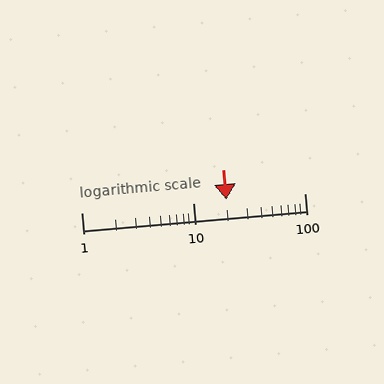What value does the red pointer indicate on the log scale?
The pointer indicates approximately 20.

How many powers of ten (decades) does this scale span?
The scale spans 2 decades, from 1 to 100.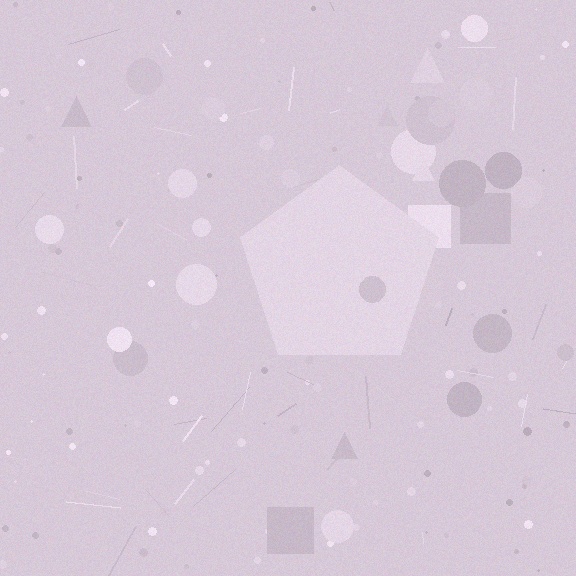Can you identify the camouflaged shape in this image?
The camouflaged shape is a pentagon.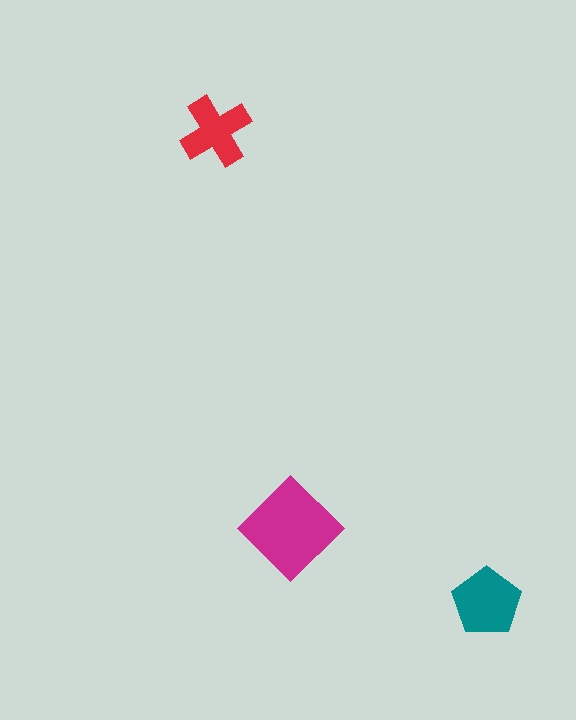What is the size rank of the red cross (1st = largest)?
3rd.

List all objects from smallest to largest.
The red cross, the teal pentagon, the magenta diamond.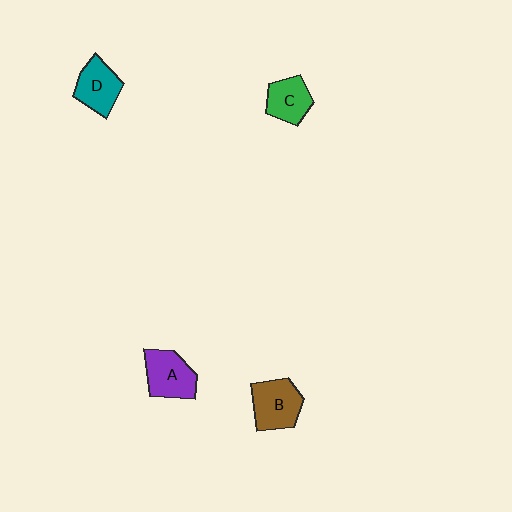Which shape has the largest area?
Shape B (brown).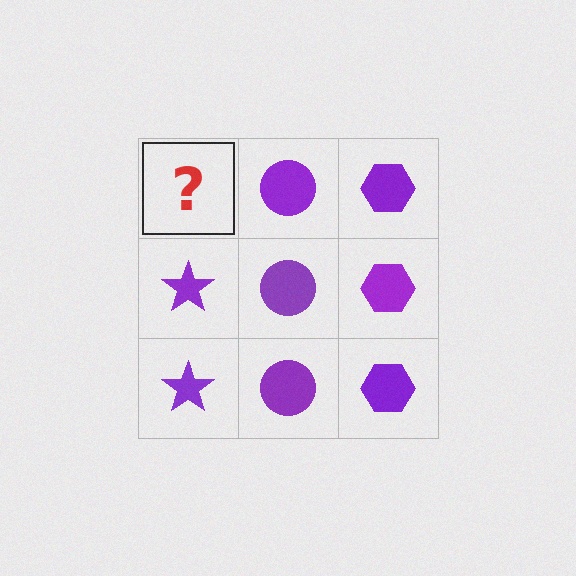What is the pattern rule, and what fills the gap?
The rule is that each column has a consistent shape. The gap should be filled with a purple star.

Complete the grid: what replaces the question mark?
The question mark should be replaced with a purple star.